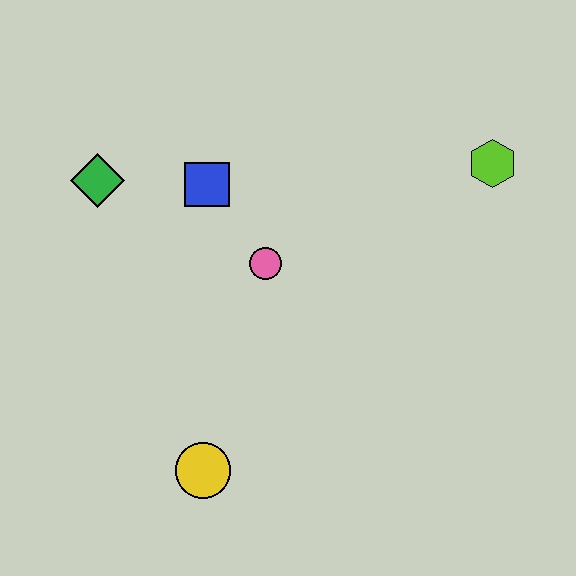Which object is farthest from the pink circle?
The lime hexagon is farthest from the pink circle.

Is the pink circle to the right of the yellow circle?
Yes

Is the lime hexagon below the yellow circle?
No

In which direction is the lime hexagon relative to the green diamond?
The lime hexagon is to the right of the green diamond.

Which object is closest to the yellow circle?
The pink circle is closest to the yellow circle.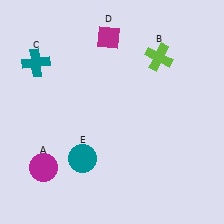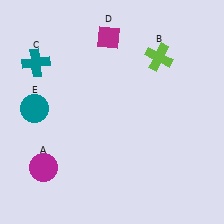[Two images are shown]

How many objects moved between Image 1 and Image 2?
1 object moved between the two images.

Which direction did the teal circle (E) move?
The teal circle (E) moved up.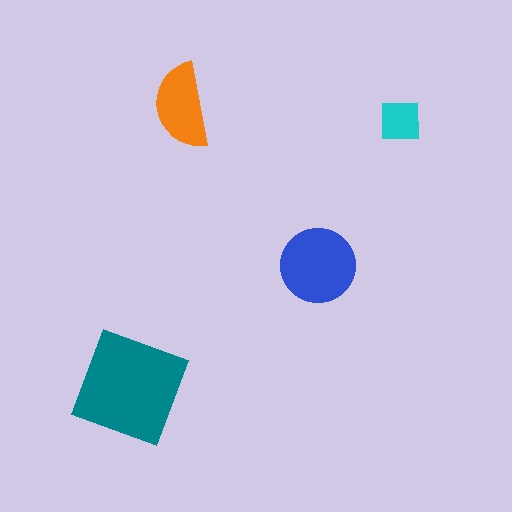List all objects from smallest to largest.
The cyan square, the orange semicircle, the blue circle, the teal square.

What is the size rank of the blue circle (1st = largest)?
2nd.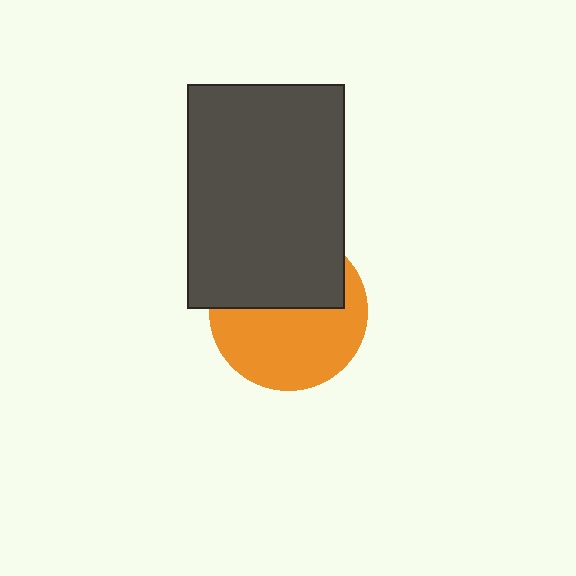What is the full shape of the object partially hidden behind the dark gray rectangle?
The partially hidden object is an orange circle.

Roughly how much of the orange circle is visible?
About half of it is visible (roughly 56%).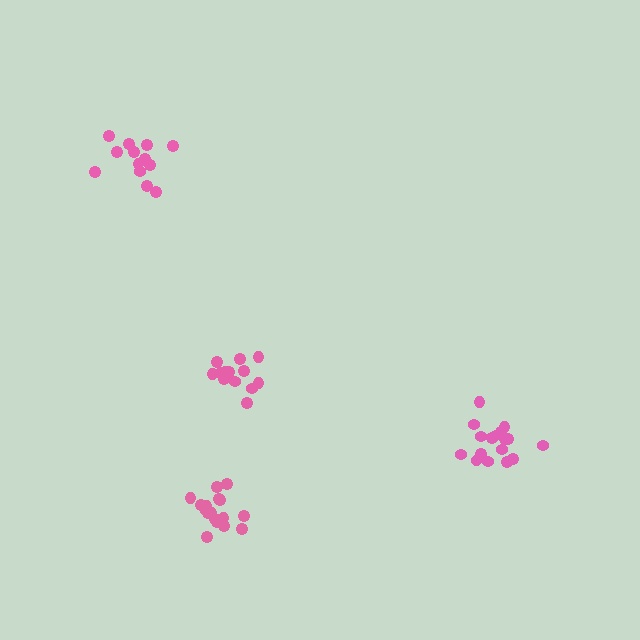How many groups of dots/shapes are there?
There are 4 groups.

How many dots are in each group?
Group 1: 17 dots, Group 2: 13 dots, Group 3: 17 dots, Group 4: 13 dots (60 total).